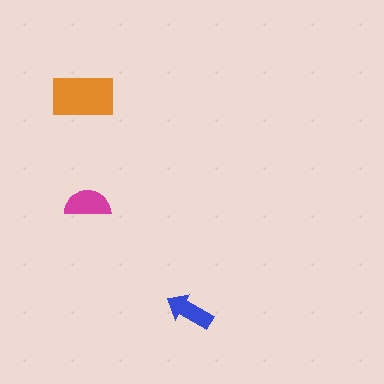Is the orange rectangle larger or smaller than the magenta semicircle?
Larger.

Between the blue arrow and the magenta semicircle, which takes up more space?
The magenta semicircle.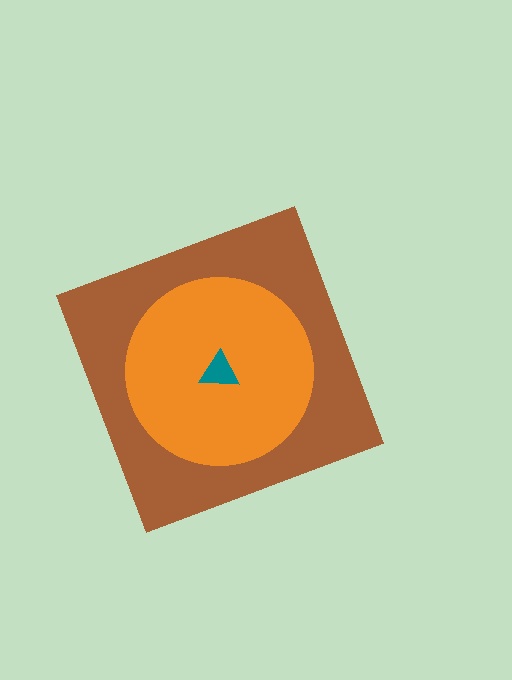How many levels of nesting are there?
3.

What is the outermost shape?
The brown diamond.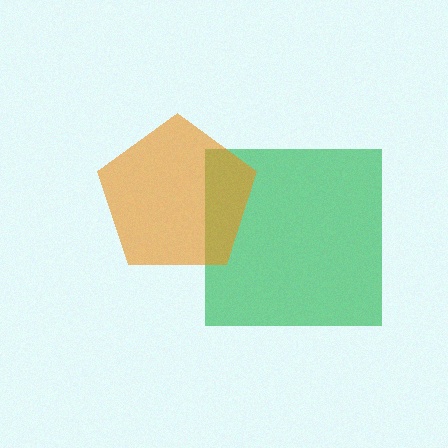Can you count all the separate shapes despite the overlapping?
Yes, there are 2 separate shapes.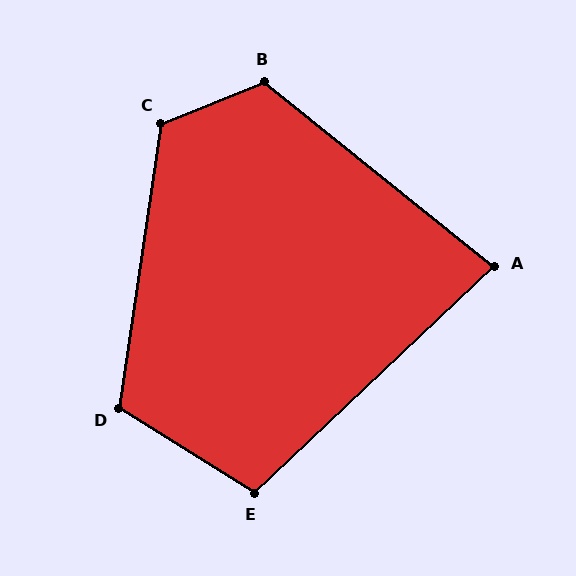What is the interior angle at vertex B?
Approximately 119 degrees (obtuse).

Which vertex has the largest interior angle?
C, at approximately 121 degrees.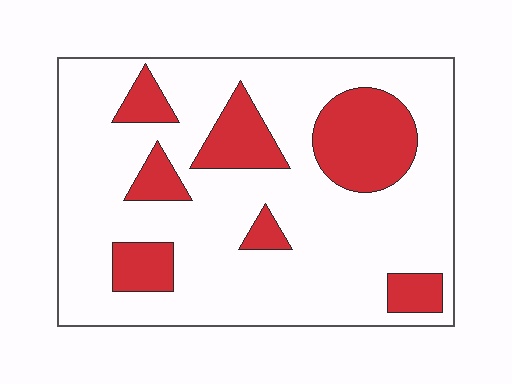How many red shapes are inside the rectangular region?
7.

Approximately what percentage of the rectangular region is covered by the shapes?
Approximately 25%.